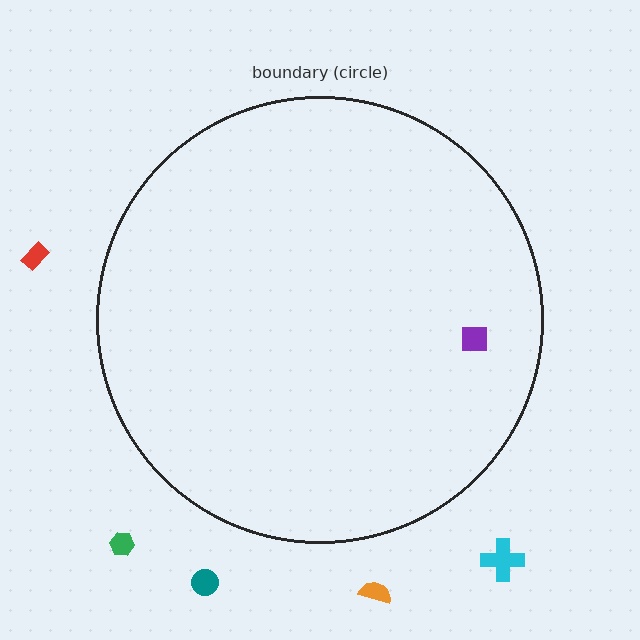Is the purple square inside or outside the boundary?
Inside.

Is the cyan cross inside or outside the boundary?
Outside.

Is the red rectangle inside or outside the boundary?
Outside.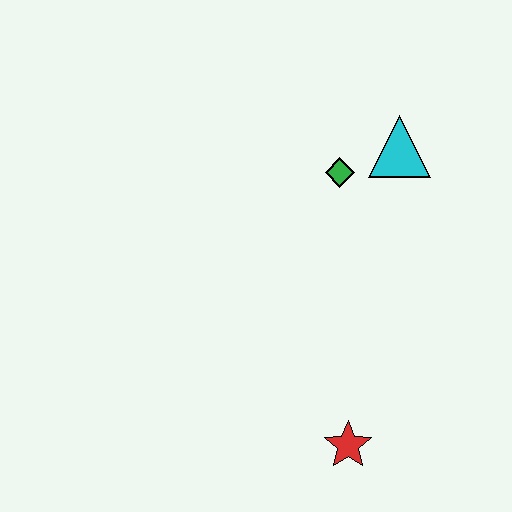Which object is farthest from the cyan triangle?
The red star is farthest from the cyan triangle.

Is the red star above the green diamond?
No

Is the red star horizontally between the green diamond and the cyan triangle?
Yes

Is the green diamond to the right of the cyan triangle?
No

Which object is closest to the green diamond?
The cyan triangle is closest to the green diamond.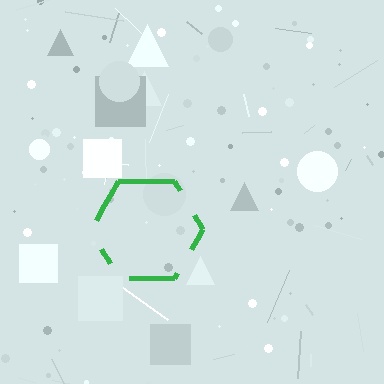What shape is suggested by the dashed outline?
The dashed outline suggests a hexagon.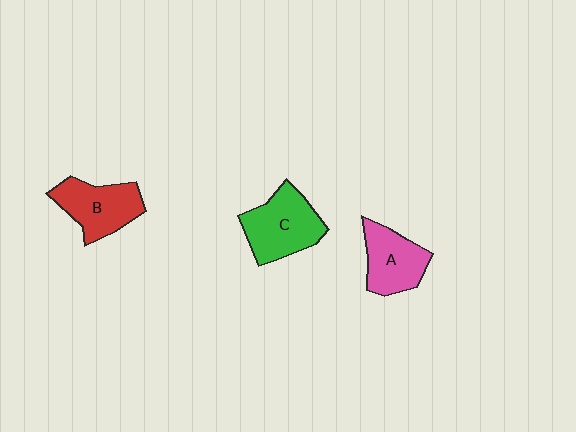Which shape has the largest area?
Shape C (green).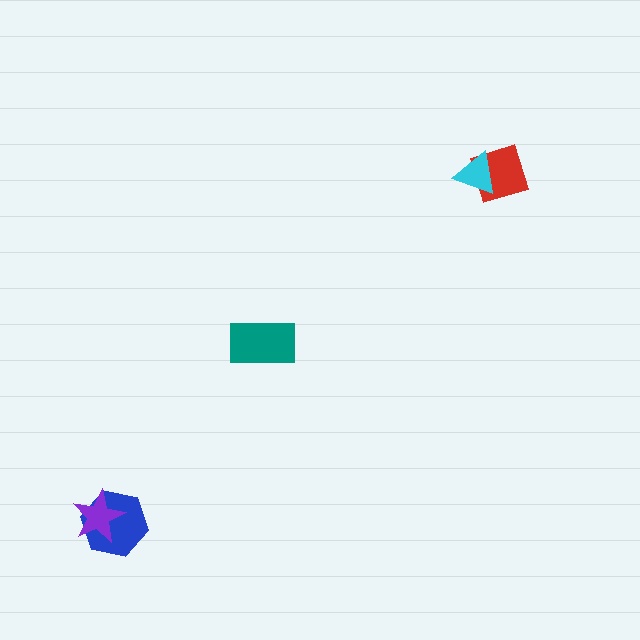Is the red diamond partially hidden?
Yes, it is partially covered by another shape.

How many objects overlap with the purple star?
1 object overlaps with the purple star.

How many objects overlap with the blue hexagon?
1 object overlaps with the blue hexagon.